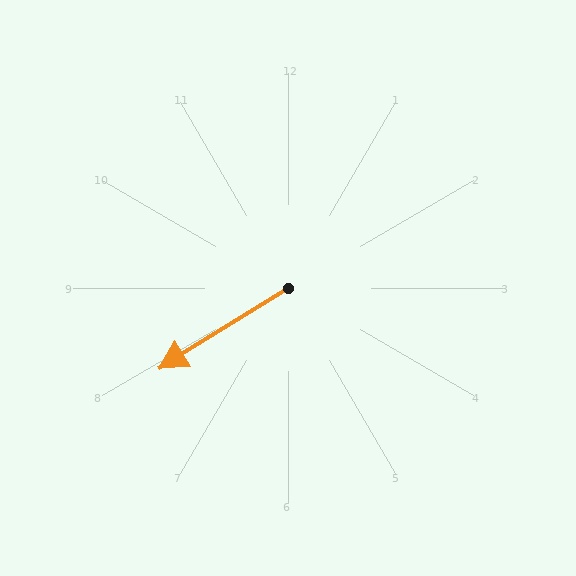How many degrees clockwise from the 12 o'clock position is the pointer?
Approximately 238 degrees.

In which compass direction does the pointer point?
Southwest.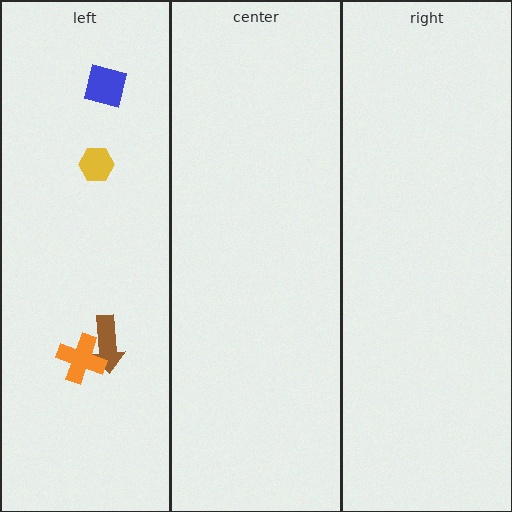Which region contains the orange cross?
The left region.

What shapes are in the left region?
The brown arrow, the blue square, the orange cross, the yellow hexagon.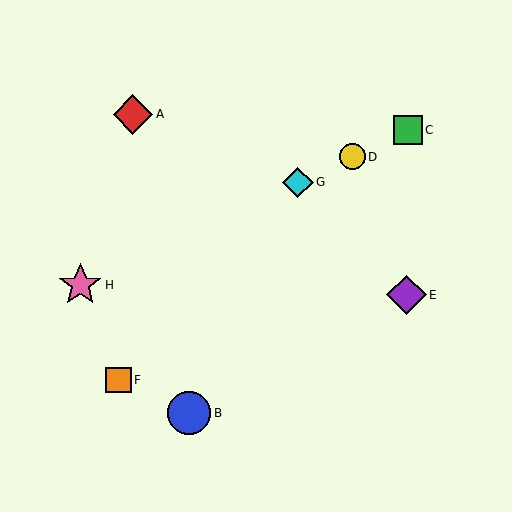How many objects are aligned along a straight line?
4 objects (C, D, G, H) are aligned along a straight line.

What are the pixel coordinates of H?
Object H is at (80, 285).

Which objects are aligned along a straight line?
Objects C, D, G, H are aligned along a straight line.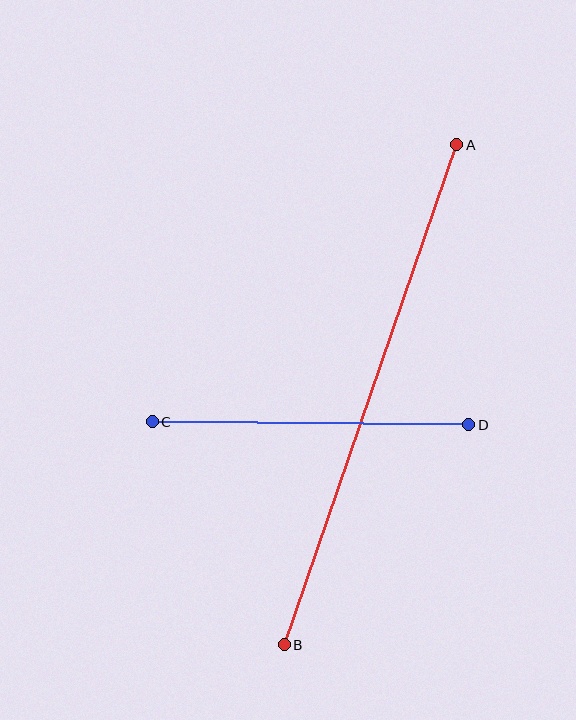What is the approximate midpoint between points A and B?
The midpoint is at approximately (370, 395) pixels.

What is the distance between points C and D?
The distance is approximately 316 pixels.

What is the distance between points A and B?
The distance is approximately 529 pixels.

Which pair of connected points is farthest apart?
Points A and B are farthest apart.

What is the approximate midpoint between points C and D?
The midpoint is at approximately (311, 423) pixels.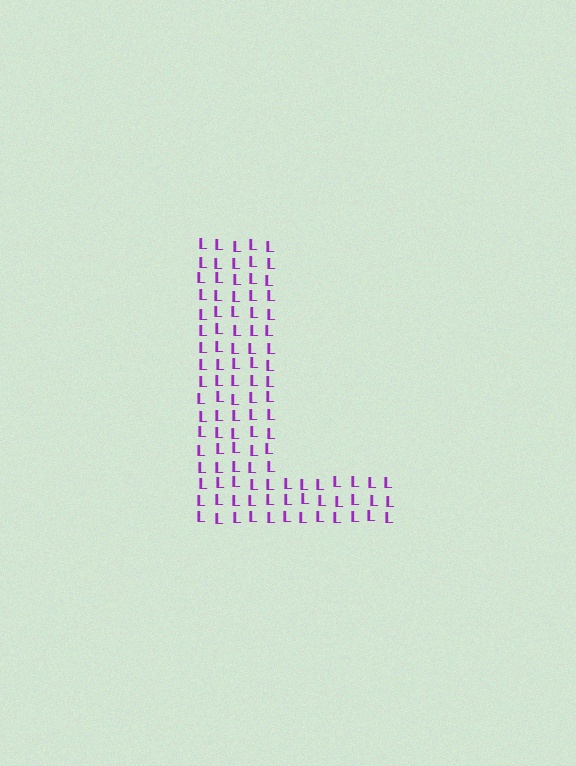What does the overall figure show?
The overall figure shows the letter L.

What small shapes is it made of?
It is made of small letter L's.